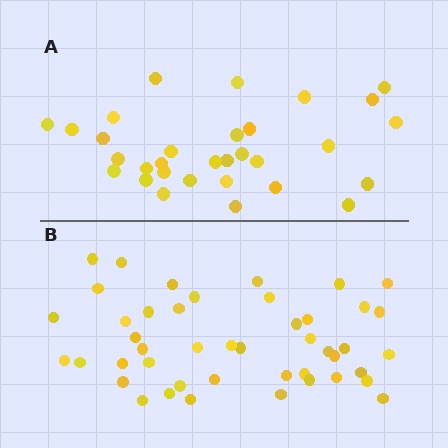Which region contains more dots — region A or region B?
Region B (the bottom region) has more dots.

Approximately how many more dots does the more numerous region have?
Region B has approximately 15 more dots than region A.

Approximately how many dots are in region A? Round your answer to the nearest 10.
About 30 dots. (The exact count is 31, which rounds to 30.)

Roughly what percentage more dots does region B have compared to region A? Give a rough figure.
About 45% more.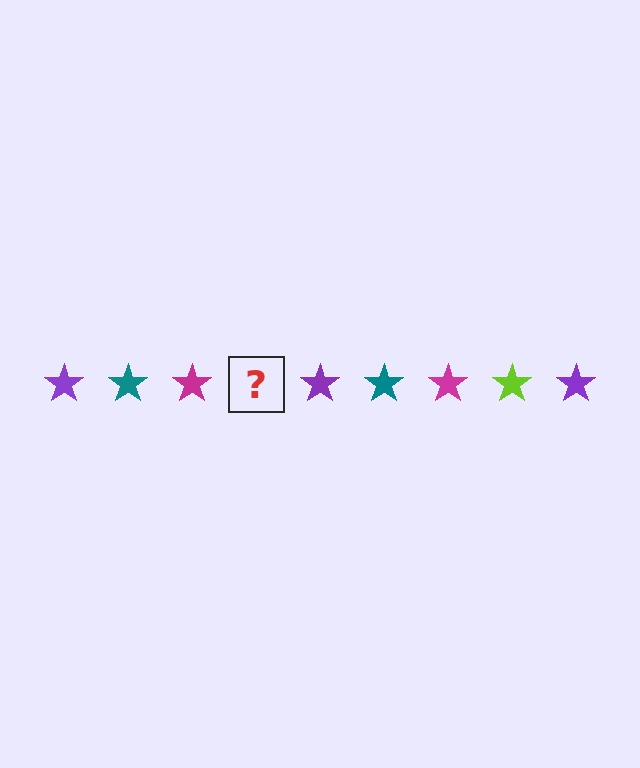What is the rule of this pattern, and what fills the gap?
The rule is that the pattern cycles through purple, teal, magenta, lime stars. The gap should be filled with a lime star.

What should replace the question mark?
The question mark should be replaced with a lime star.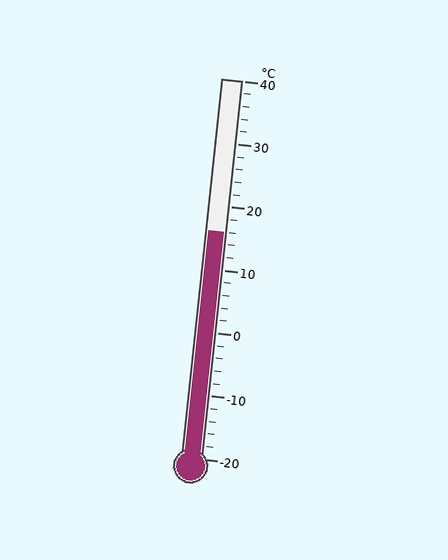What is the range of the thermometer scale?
The thermometer scale ranges from -20°C to 40°C.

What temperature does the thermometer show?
The thermometer shows approximately 16°C.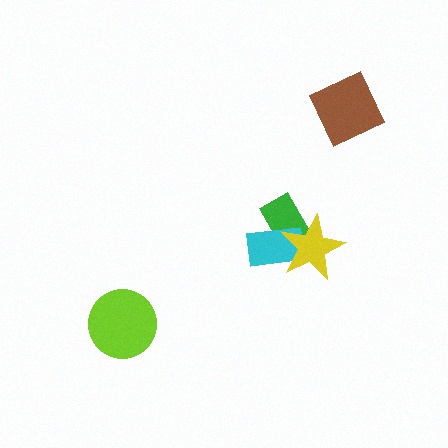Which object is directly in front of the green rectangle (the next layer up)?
The cyan rectangle is directly in front of the green rectangle.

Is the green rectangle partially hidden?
Yes, it is partially covered by another shape.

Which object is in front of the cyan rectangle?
The yellow star is in front of the cyan rectangle.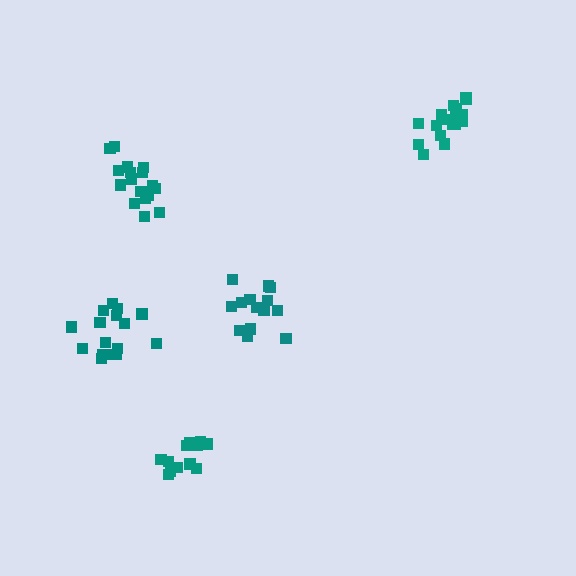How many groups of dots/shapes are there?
There are 5 groups.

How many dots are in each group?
Group 1: 17 dots, Group 2: 14 dots, Group 3: 12 dots, Group 4: 17 dots, Group 5: 16 dots (76 total).